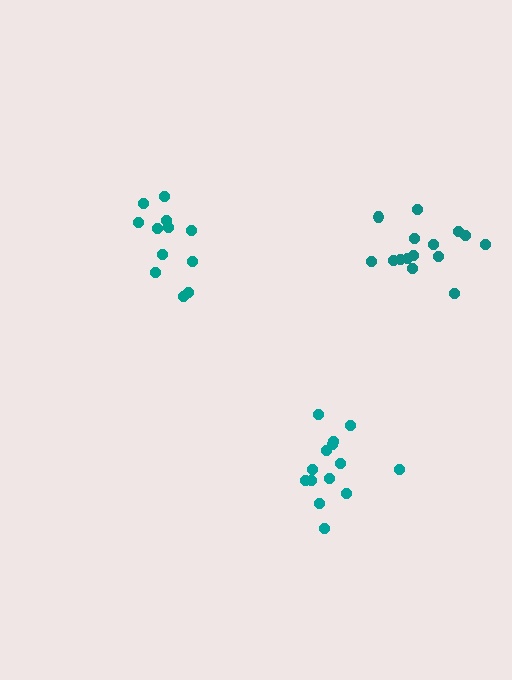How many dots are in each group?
Group 1: 12 dots, Group 2: 15 dots, Group 3: 14 dots (41 total).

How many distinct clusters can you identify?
There are 3 distinct clusters.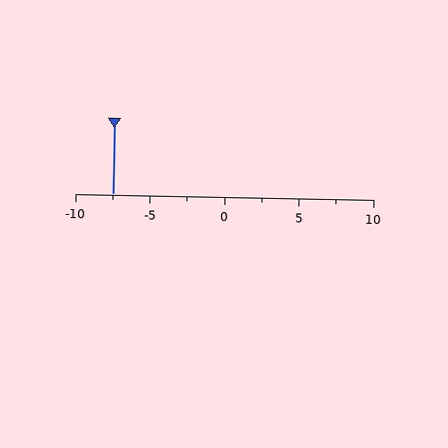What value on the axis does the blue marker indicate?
The marker indicates approximately -7.5.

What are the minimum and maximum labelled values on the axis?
The axis runs from -10 to 10.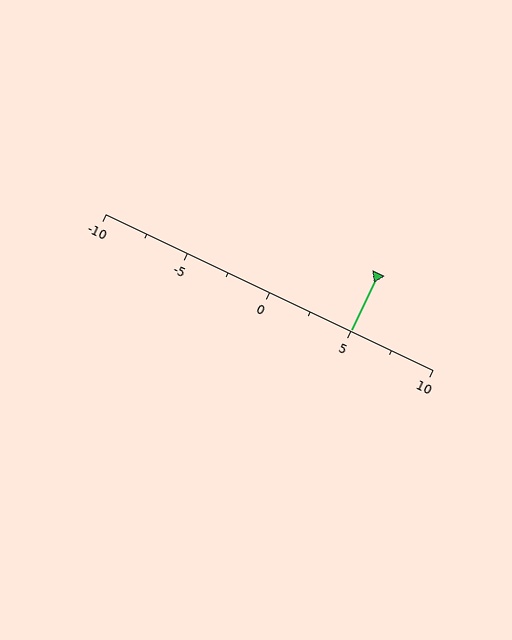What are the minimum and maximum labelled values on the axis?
The axis runs from -10 to 10.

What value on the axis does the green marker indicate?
The marker indicates approximately 5.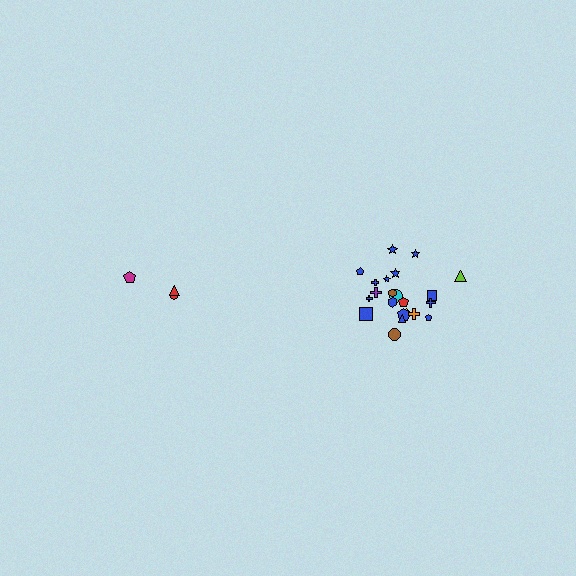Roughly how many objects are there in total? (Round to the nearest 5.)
Roughly 25 objects in total.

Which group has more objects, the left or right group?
The right group.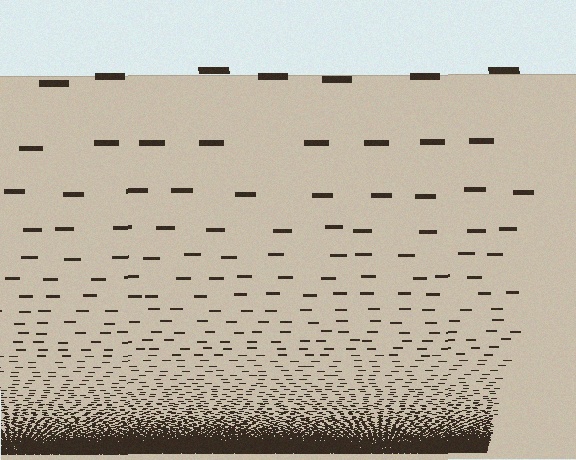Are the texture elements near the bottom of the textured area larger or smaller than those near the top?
Smaller. The gradient is inverted — elements near the bottom are smaller and denser.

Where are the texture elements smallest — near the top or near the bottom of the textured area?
Near the bottom.